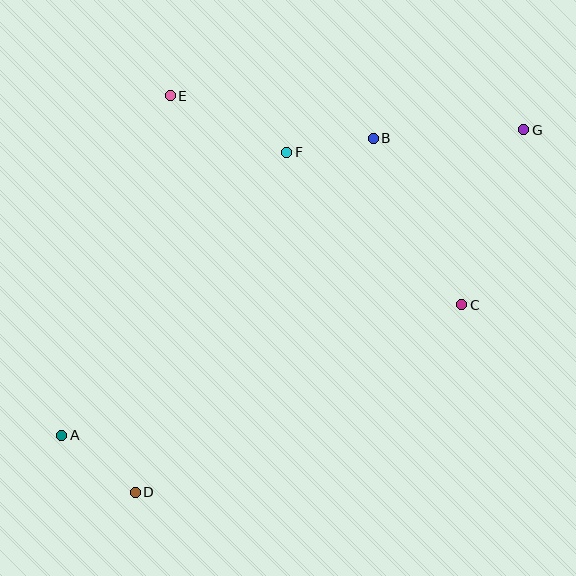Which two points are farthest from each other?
Points A and G are farthest from each other.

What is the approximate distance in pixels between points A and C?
The distance between A and C is approximately 421 pixels.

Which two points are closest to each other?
Points B and F are closest to each other.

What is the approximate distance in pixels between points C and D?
The distance between C and D is approximately 377 pixels.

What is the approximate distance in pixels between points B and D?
The distance between B and D is approximately 426 pixels.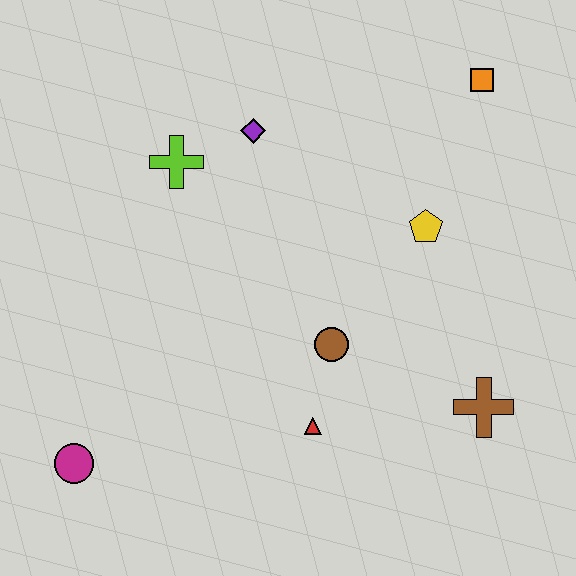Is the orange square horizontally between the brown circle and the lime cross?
No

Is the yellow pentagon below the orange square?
Yes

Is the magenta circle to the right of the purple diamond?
No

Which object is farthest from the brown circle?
The orange square is farthest from the brown circle.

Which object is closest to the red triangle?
The brown circle is closest to the red triangle.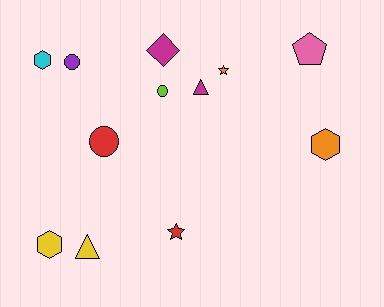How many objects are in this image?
There are 12 objects.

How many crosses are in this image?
There are no crosses.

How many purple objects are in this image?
There is 1 purple object.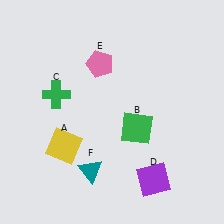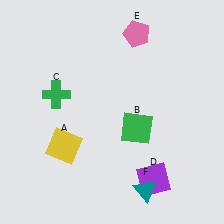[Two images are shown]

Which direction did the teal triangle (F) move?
The teal triangle (F) moved right.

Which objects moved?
The objects that moved are: the pink pentagon (E), the teal triangle (F).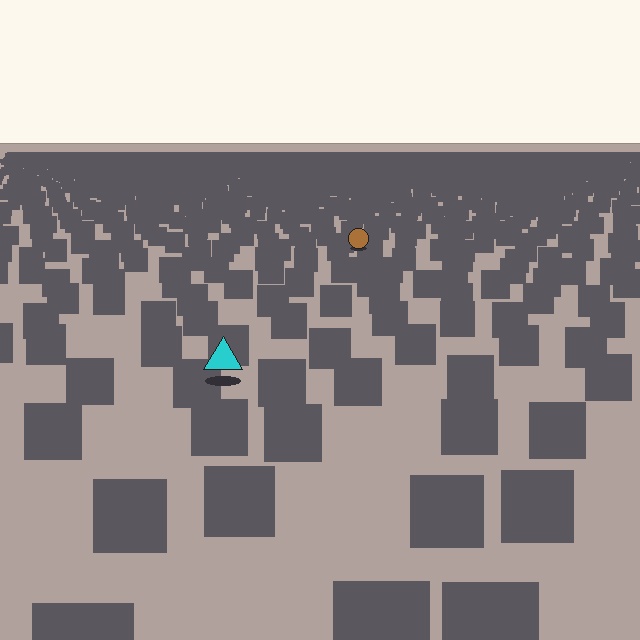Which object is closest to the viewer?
The cyan triangle is closest. The texture marks near it are larger and more spread out.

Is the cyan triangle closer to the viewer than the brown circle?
Yes. The cyan triangle is closer — you can tell from the texture gradient: the ground texture is coarser near it.